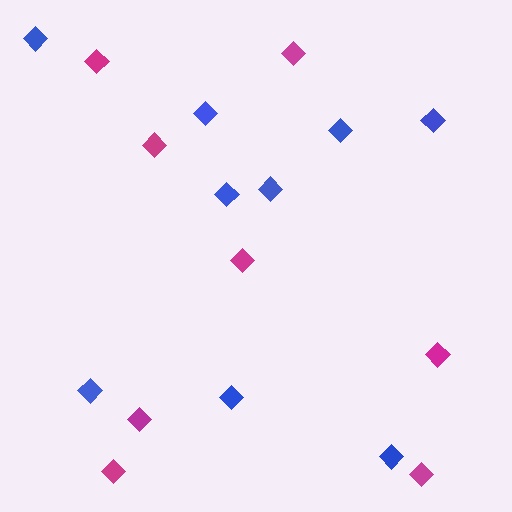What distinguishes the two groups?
There are 2 groups: one group of blue diamonds (9) and one group of magenta diamonds (8).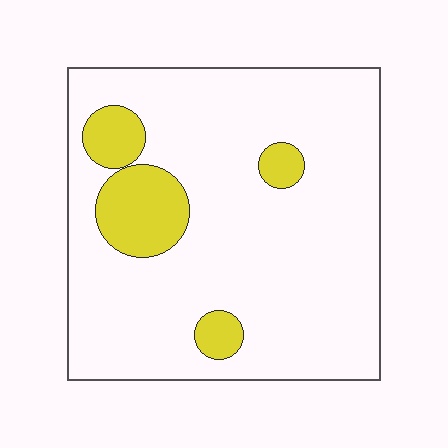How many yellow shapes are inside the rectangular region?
4.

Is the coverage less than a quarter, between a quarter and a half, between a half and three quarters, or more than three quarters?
Less than a quarter.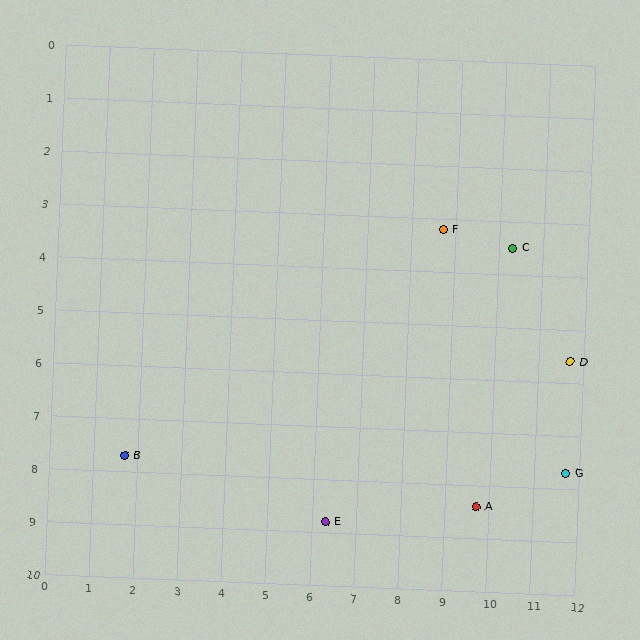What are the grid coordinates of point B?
Point B is at approximately (1.7, 7.7).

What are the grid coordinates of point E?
Point E is at approximately (6.3, 8.8).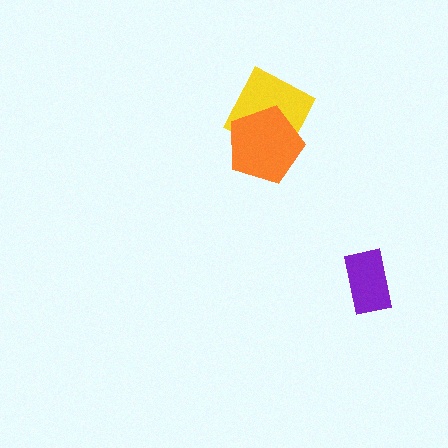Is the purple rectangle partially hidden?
No, no other shape covers it.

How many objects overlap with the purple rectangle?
0 objects overlap with the purple rectangle.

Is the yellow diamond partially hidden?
Yes, it is partially covered by another shape.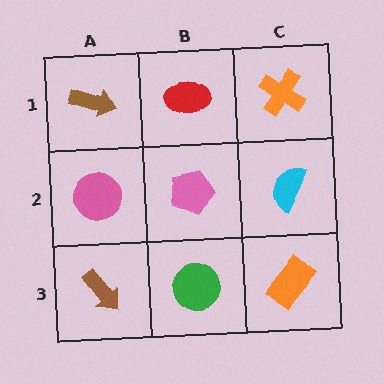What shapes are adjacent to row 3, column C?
A cyan semicircle (row 2, column C), a green circle (row 3, column B).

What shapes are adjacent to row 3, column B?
A pink pentagon (row 2, column B), a brown arrow (row 3, column A), an orange rectangle (row 3, column C).